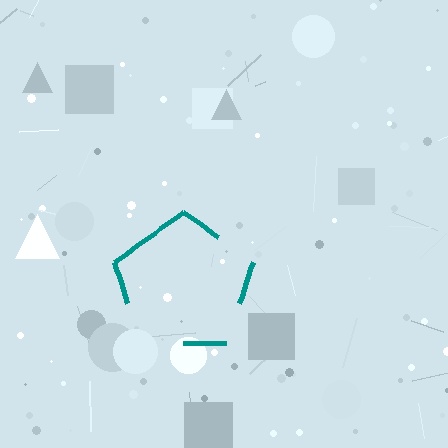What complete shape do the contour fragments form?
The contour fragments form a pentagon.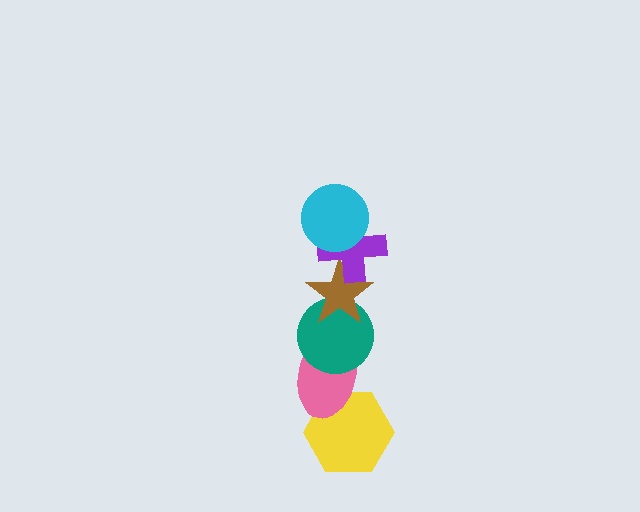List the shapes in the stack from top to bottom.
From top to bottom: the cyan circle, the purple cross, the brown star, the teal circle, the pink ellipse, the yellow hexagon.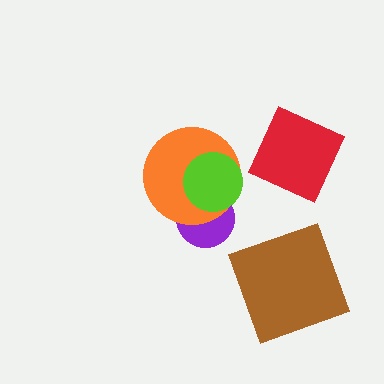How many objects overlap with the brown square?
0 objects overlap with the brown square.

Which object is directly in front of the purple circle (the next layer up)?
The orange circle is directly in front of the purple circle.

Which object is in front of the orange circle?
The lime circle is in front of the orange circle.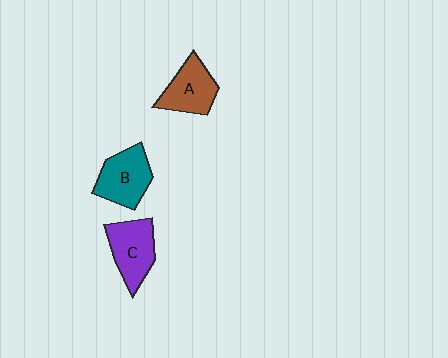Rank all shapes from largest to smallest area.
From largest to smallest: C (purple), B (teal), A (brown).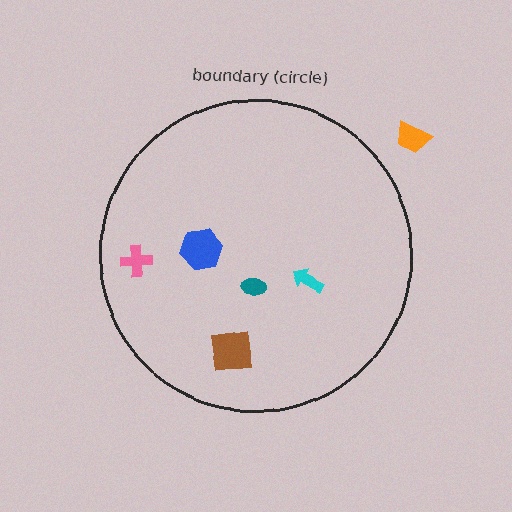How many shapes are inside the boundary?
5 inside, 1 outside.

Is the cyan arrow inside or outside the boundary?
Inside.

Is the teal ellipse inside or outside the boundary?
Inside.